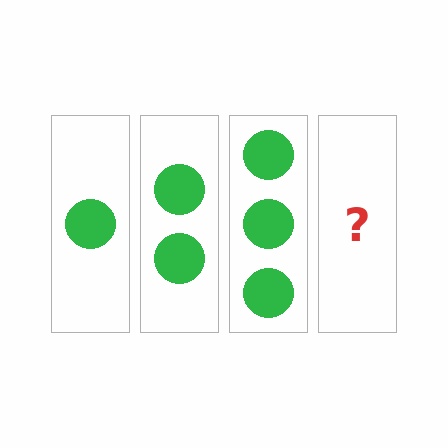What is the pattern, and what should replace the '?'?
The pattern is that each step adds one more circle. The '?' should be 4 circles.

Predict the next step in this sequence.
The next step is 4 circles.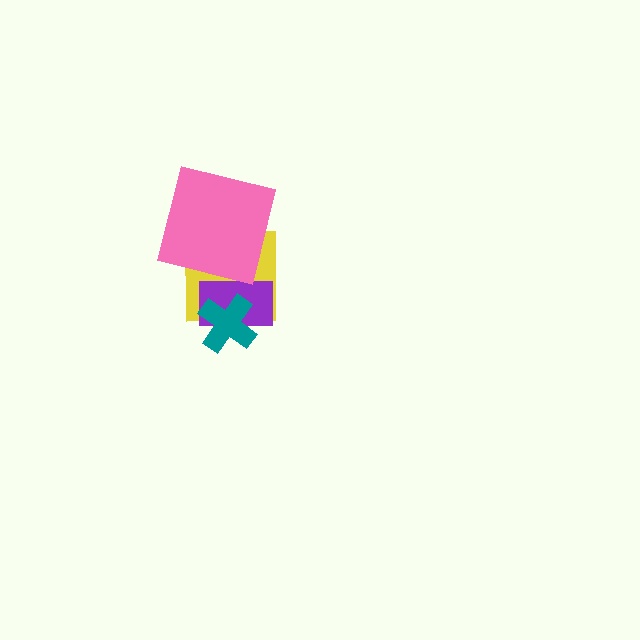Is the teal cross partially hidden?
No, no other shape covers it.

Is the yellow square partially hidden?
Yes, it is partially covered by another shape.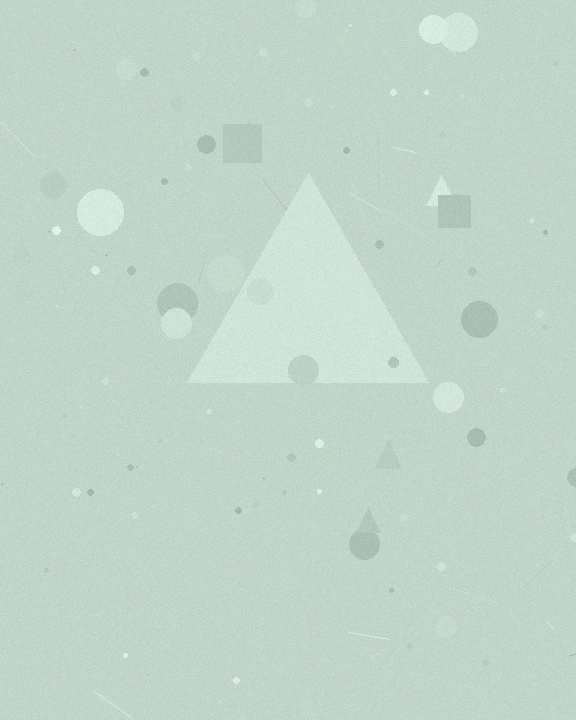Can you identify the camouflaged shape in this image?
The camouflaged shape is a triangle.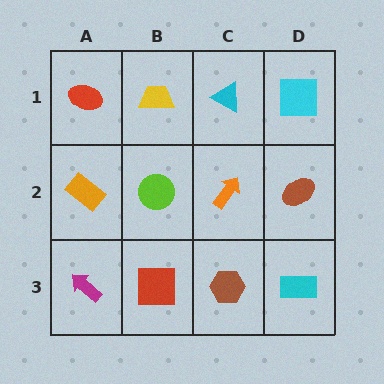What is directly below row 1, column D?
A brown ellipse.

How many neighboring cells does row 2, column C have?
4.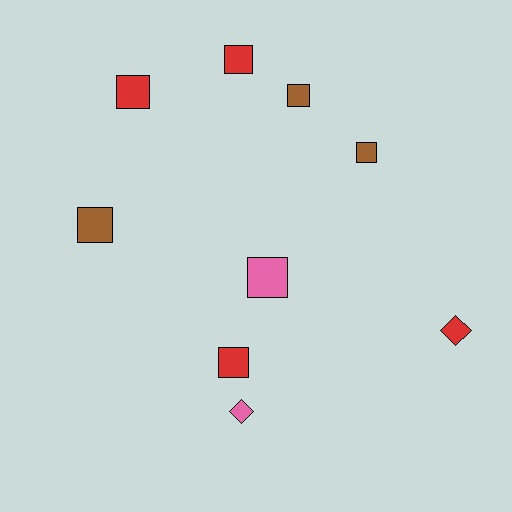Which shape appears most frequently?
Square, with 7 objects.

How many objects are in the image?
There are 9 objects.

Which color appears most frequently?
Red, with 4 objects.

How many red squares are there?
There are 3 red squares.